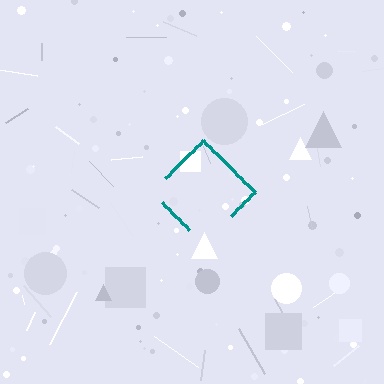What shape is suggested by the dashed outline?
The dashed outline suggests a diamond.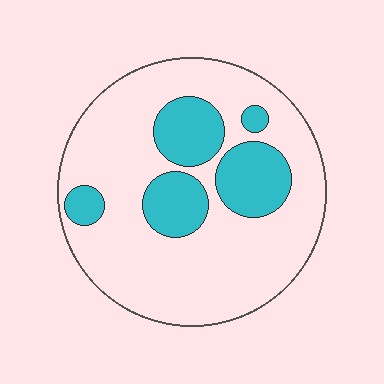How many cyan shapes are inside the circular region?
5.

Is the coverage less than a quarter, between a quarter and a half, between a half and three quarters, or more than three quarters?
Less than a quarter.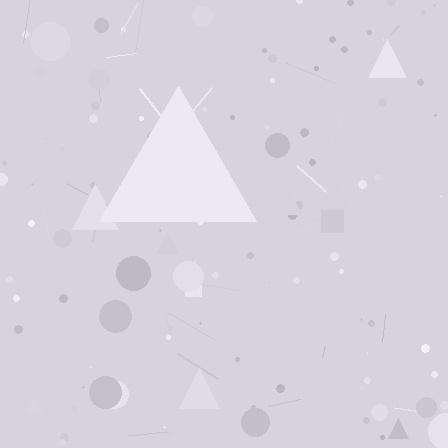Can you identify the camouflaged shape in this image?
The camouflaged shape is a triangle.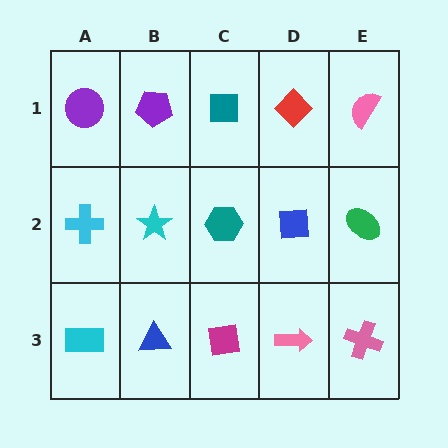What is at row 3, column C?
A magenta square.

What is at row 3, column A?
A cyan rectangle.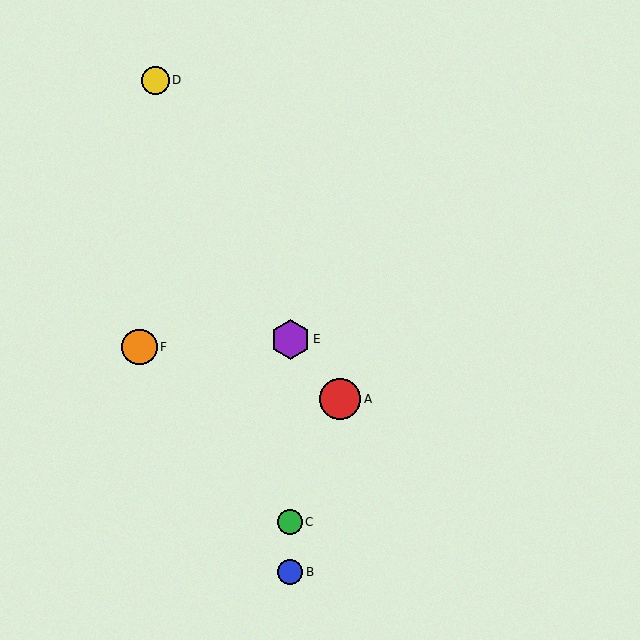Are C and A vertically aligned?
No, C is at x≈290 and A is at x≈340.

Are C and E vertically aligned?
Yes, both are at x≈290.